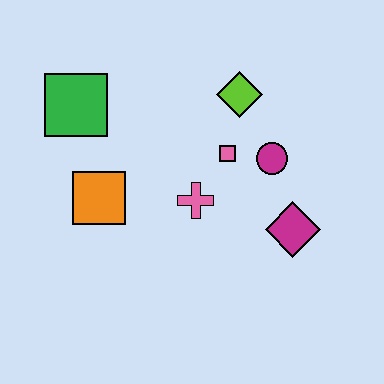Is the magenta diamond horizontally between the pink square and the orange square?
No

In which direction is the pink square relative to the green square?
The pink square is to the right of the green square.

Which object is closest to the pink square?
The magenta circle is closest to the pink square.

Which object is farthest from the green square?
The magenta diamond is farthest from the green square.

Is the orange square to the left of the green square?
No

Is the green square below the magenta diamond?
No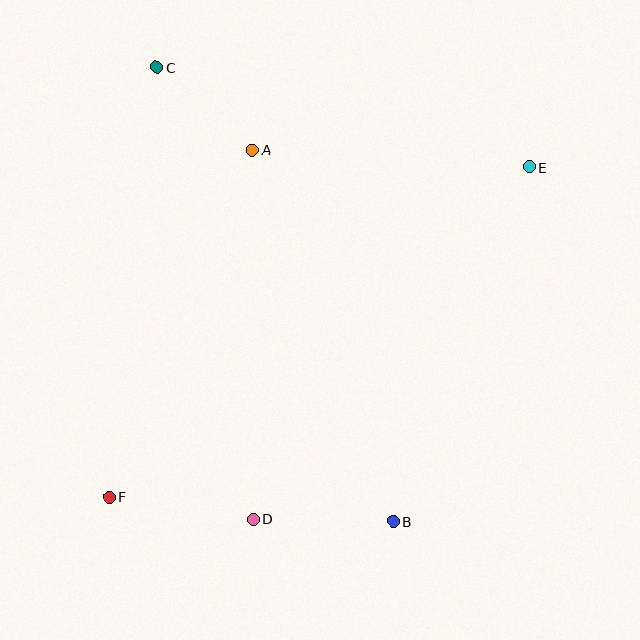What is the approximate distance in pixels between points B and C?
The distance between B and C is approximately 512 pixels.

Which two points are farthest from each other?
Points E and F are farthest from each other.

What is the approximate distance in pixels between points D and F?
The distance between D and F is approximately 145 pixels.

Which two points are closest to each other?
Points A and C are closest to each other.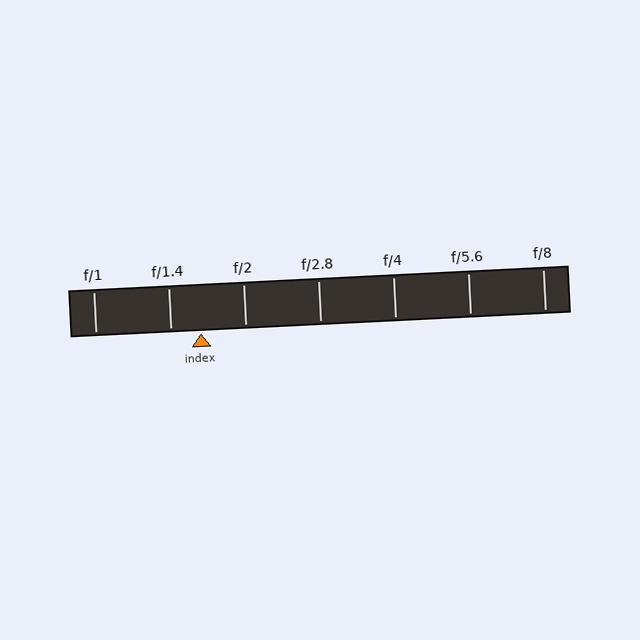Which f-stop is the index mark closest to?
The index mark is closest to f/1.4.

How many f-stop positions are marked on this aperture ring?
There are 7 f-stop positions marked.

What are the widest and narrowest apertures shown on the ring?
The widest aperture shown is f/1 and the narrowest is f/8.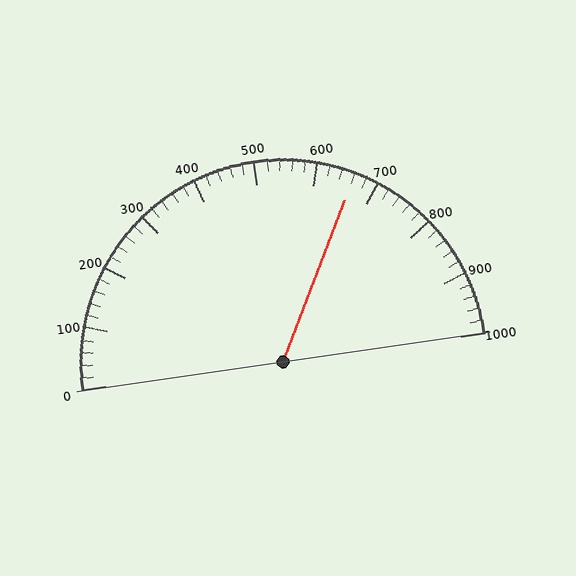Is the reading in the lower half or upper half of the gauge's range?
The reading is in the upper half of the range (0 to 1000).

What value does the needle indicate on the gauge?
The needle indicates approximately 660.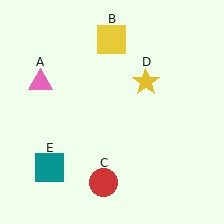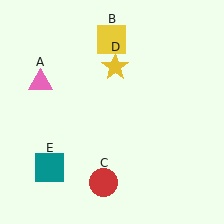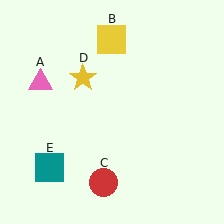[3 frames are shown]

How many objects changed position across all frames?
1 object changed position: yellow star (object D).